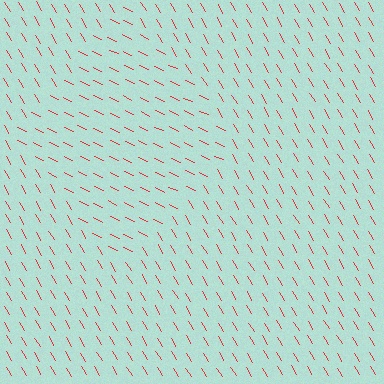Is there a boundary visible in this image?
Yes, there is a texture boundary formed by a change in line orientation.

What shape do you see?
I see a diamond.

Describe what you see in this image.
The image is filled with small red line segments. A diamond region in the image has lines oriented differently from the surrounding lines, creating a visible texture boundary.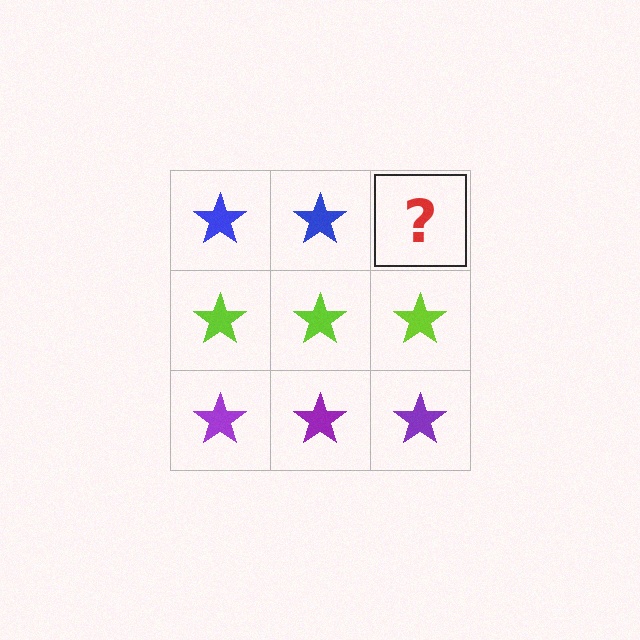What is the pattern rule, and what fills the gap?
The rule is that each row has a consistent color. The gap should be filled with a blue star.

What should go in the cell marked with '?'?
The missing cell should contain a blue star.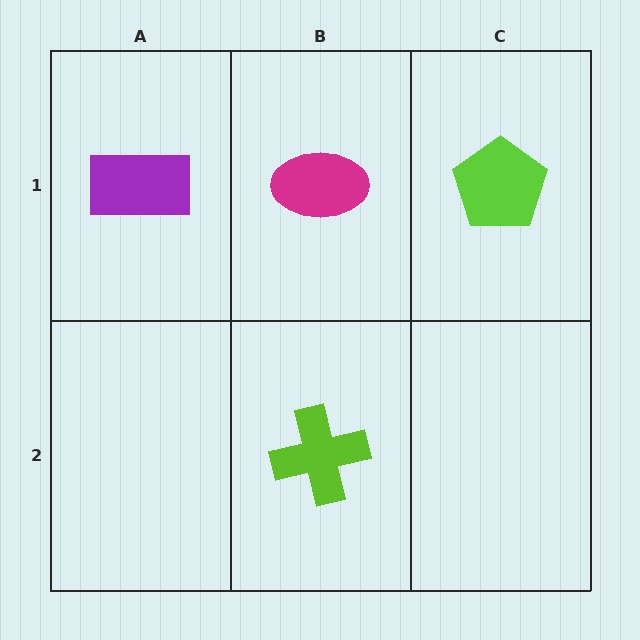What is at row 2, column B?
A lime cross.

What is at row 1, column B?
A magenta ellipse.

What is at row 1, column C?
A lime pentagon.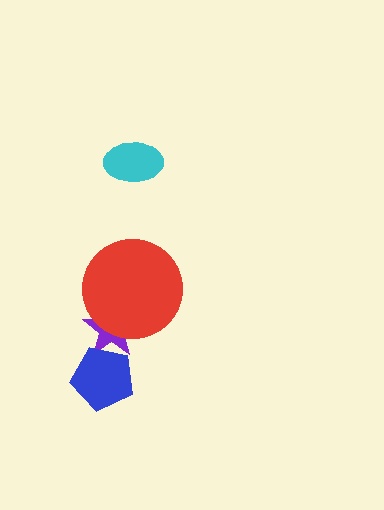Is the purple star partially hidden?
Yes, it is partially covered by another shape.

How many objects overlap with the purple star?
2 objects overlap with the purple star.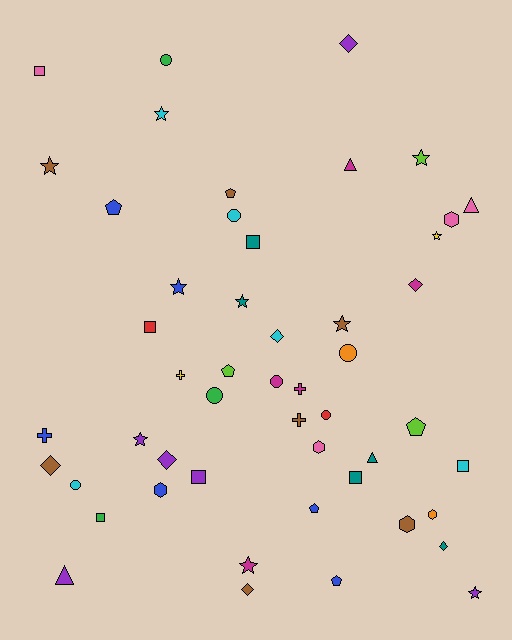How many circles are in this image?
There are 7 circles.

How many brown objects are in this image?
There are 7 brown objects.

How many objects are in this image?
There are 50 objects.